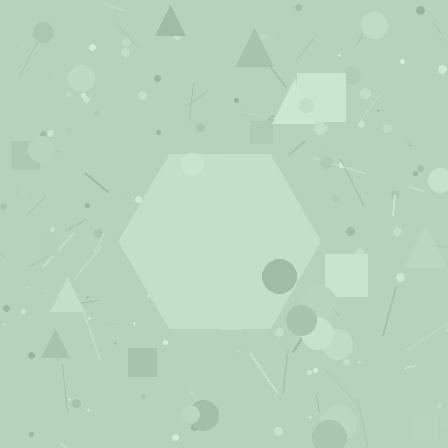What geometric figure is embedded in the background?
A hexagon is embedded in the background.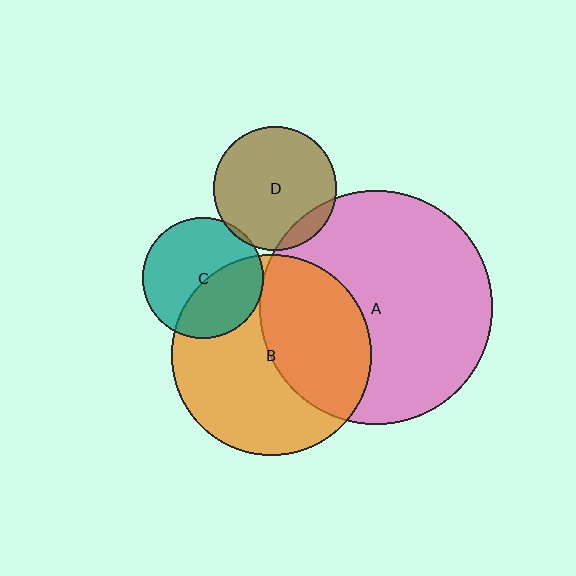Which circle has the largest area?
Circle A (pink).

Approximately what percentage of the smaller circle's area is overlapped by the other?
Approximately 40%.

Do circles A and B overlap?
Yes.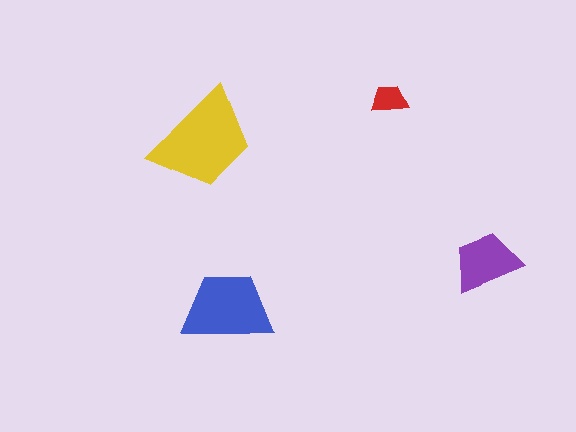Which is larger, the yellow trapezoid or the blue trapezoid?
The yellow one.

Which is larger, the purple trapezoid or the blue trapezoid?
The blue one.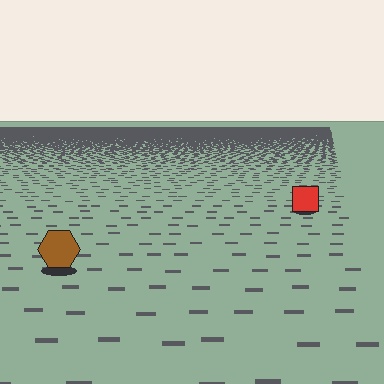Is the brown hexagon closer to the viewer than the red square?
Yes. The brown hexagon is closer — you can tell from the texture gradient: the ground texture is coarser near it.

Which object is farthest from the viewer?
The red square is farthest from the viewer. It appears smaller and the ground texture around it is denser.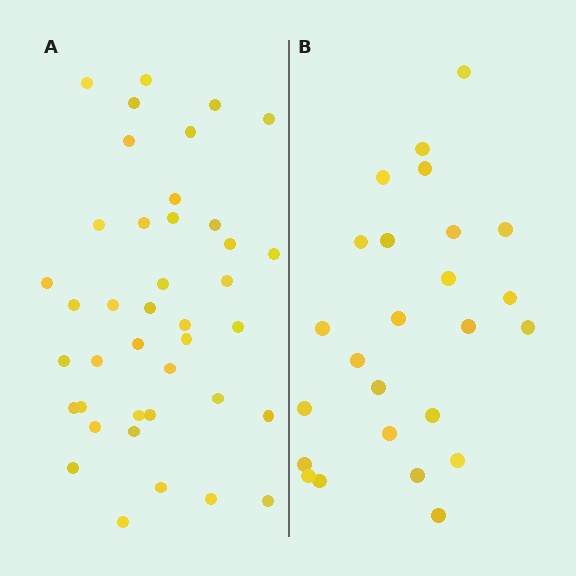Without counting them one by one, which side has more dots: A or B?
Region A (the left region) has more dots.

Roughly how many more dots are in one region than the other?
Region A has approximately 15 more dots than region B.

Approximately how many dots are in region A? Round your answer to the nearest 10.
About 40 dots.